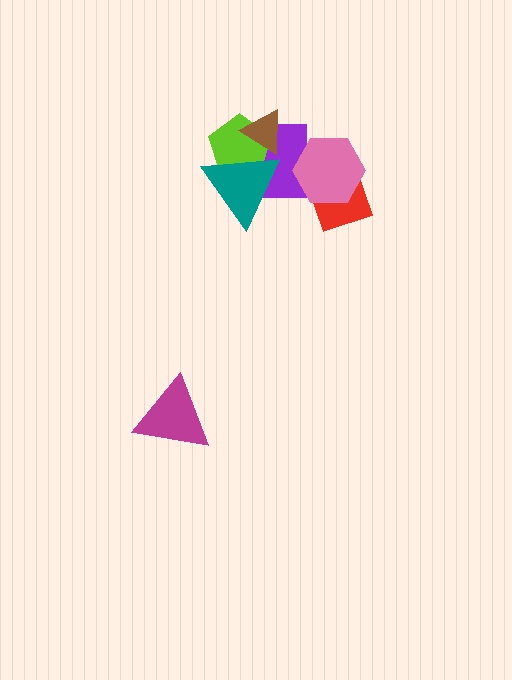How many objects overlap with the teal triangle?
3 objects overlap with the teal triangle.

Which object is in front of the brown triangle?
The teal triangle is in front of the brown triangle.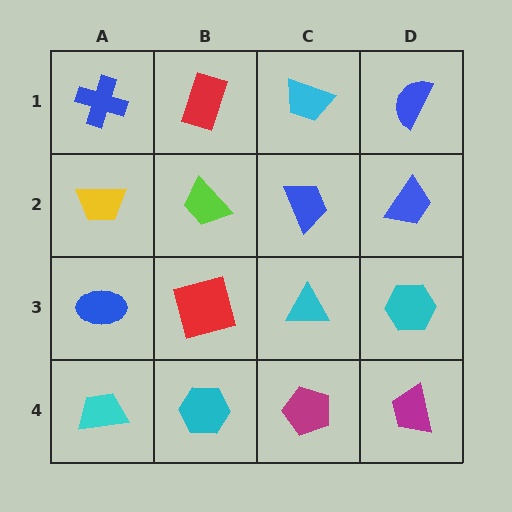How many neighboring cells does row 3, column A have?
3.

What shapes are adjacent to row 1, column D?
A blue trapezoid (row 2, column D), a cyan trapezoid (row 1, column C).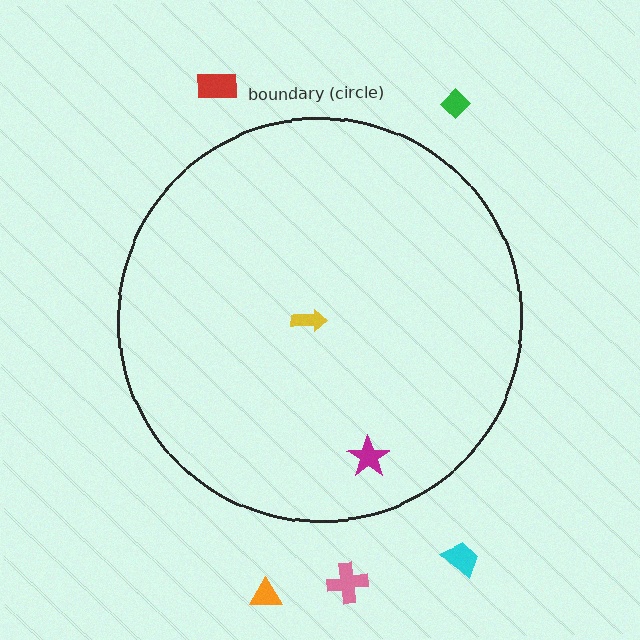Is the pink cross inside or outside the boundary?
Outside.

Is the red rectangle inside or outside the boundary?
Outside.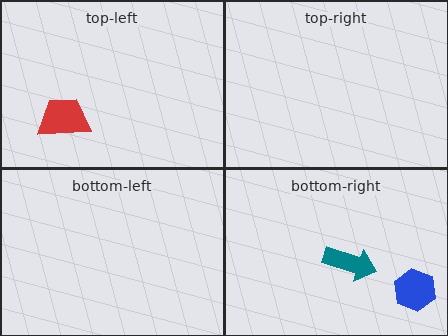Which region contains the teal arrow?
The bottom-right region.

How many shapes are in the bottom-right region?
2.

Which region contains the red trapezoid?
The top-left region.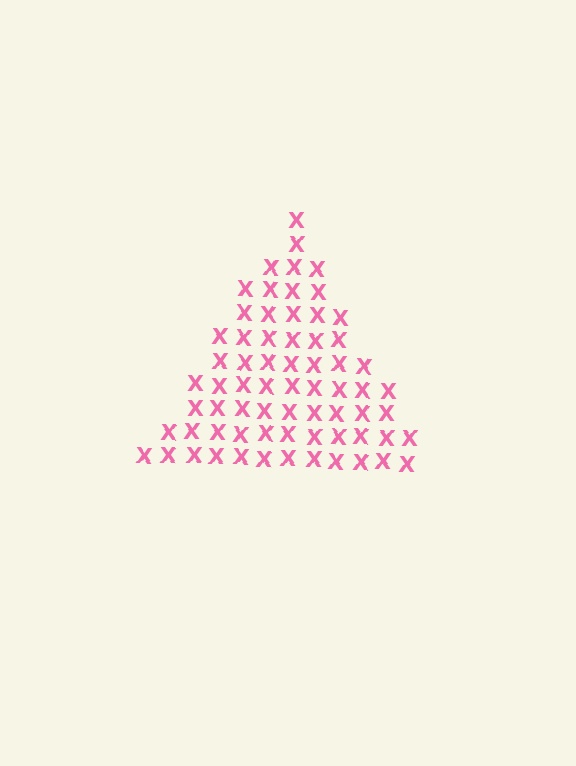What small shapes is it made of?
It is made of small letter X's.